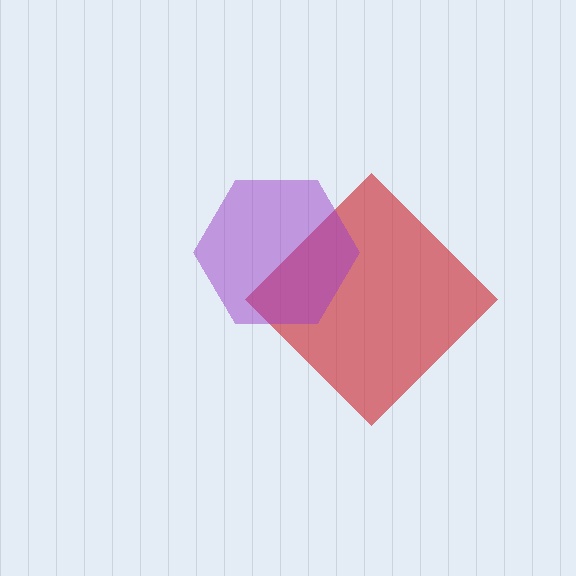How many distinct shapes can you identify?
There are 2 distinct shapes: a red diamond, a purple hexagon.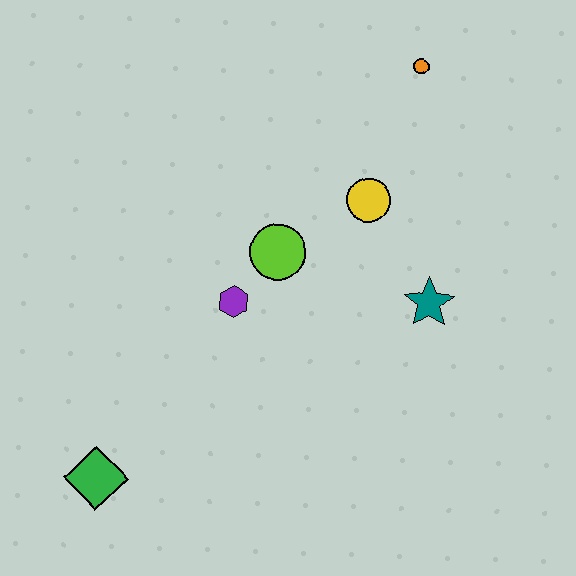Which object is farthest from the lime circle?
The green diamond is farthest from the lime circle.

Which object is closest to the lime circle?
The purple hexagon is closest to the lime circle.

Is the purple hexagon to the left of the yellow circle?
Yes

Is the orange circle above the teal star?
Yes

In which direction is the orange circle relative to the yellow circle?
The orange circle is above the yellow circle.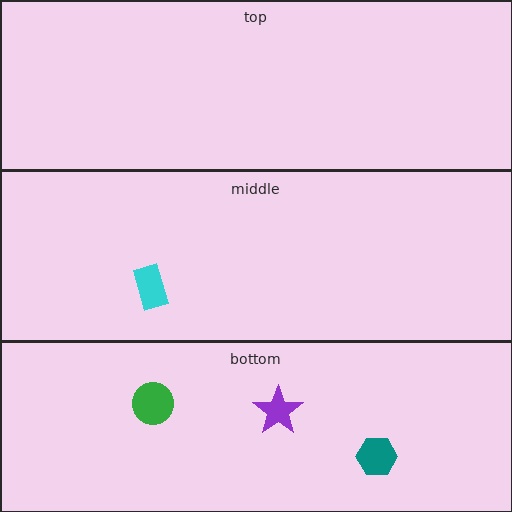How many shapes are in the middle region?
1.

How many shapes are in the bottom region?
3.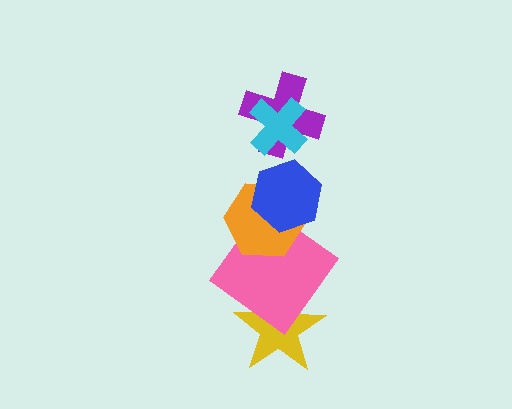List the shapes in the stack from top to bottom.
From top to bottom: the cyan cross, the purple cross, the blue hexagon, the orange hexagon, the pink diamond, the yellow star.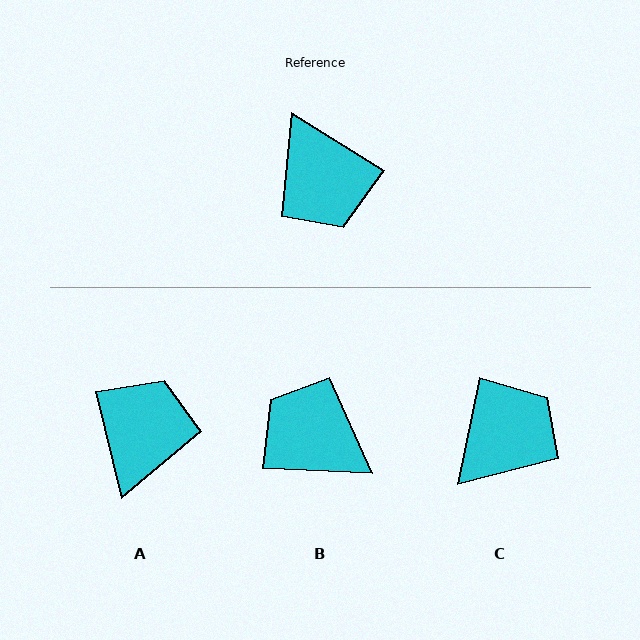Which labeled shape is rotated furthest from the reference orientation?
B, about 150 degrees away.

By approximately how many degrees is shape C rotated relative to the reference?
Approximately 110 degrees counter-clockwise.